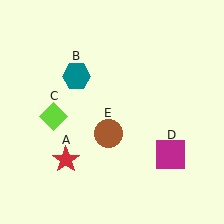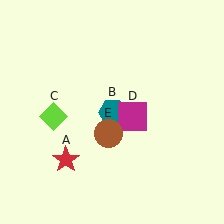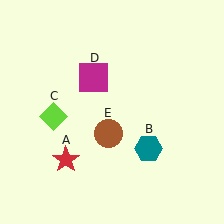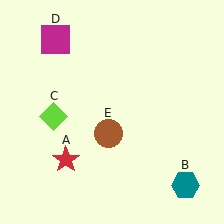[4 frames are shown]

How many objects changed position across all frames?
2 objects changed position: teal hexagon (object B), magenta square (object D).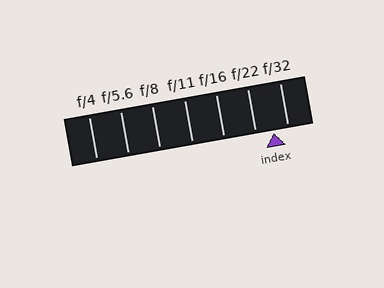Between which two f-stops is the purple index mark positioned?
The index mark is between f/22 and f/32.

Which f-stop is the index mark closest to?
The index mark is closest to f/32.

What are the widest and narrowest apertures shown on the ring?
The widest aperture shown is f/4 and the narrowest is f/32.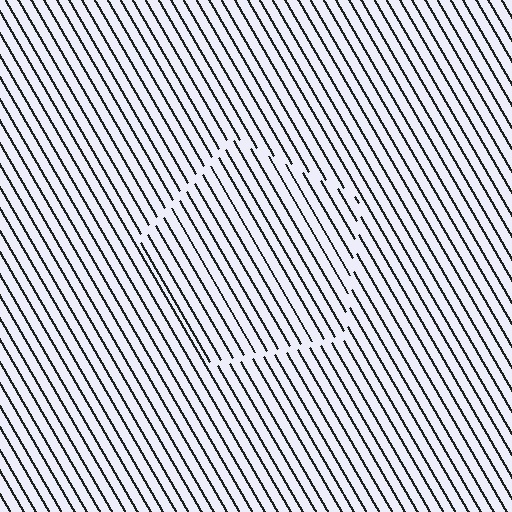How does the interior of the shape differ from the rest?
The interior of the shape contains the same grating, shifted by half a period — the contour is defined by the phase discontinuity where line-ends from the inner and outer gratings abut.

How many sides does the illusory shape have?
5 sides — the line-ends trace a pentagon.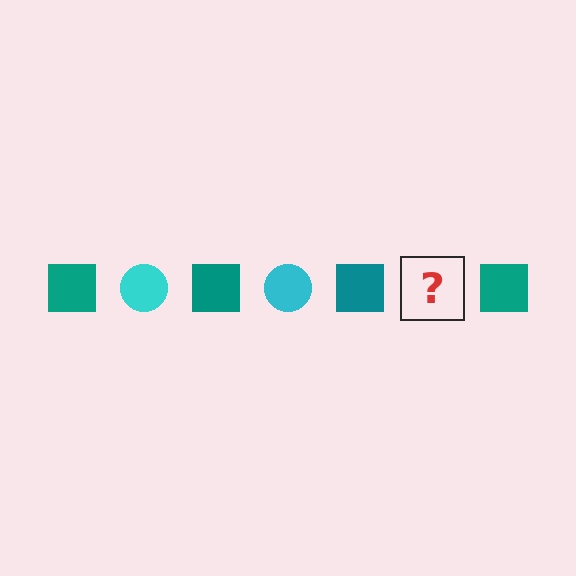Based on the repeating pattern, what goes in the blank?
The blank should be a cyan circle.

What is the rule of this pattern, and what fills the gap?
The rule is that the pattern alternates between teal square and cyan circle. The gap should be filled with a cyan circle.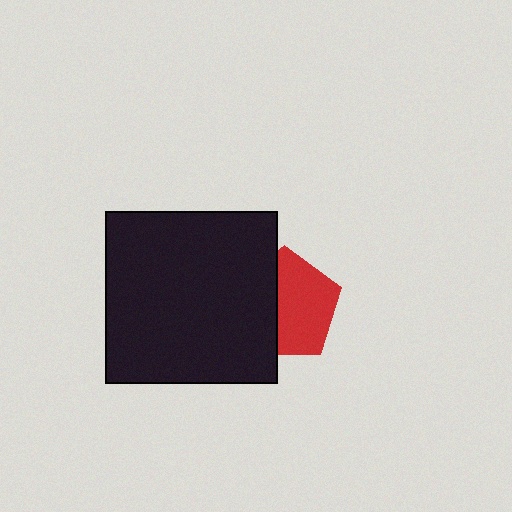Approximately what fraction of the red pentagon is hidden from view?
Roughly 41% of the red pentagon is hidden behind the black square.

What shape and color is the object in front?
The object in front is a black square.